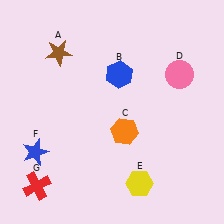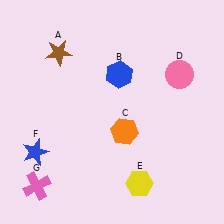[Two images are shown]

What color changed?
The cross (G) changed from red in Image 1 to pink in Image 2.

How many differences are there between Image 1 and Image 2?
There is 1 difference between the two images.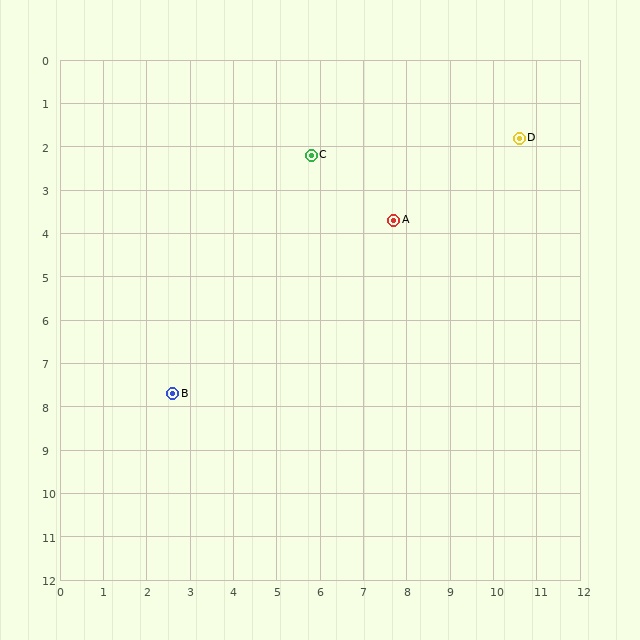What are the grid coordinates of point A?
Point A is at approximately (7.7, 3.7).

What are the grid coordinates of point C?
Point C is at approximately (5.8, 2.2).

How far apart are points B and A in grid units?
Points B and A are about 6.5 grid units apart.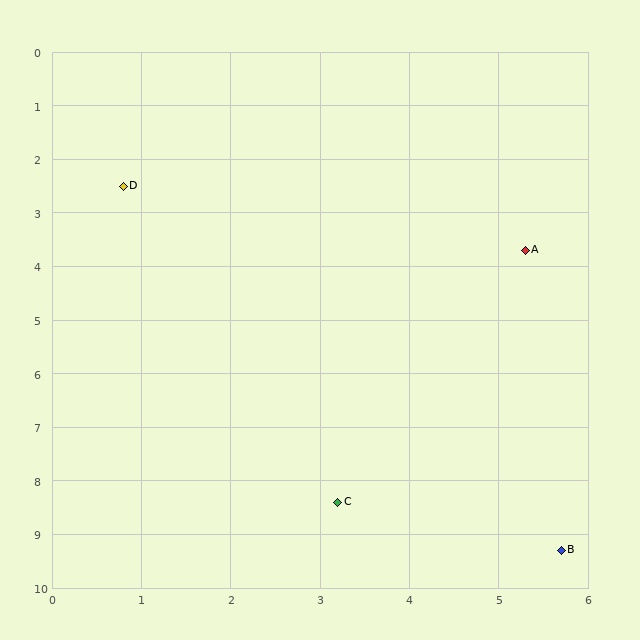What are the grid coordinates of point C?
Point C is at approximately (3.2, 8.4).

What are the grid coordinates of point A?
Point A is at approximately (5.3, 3.7).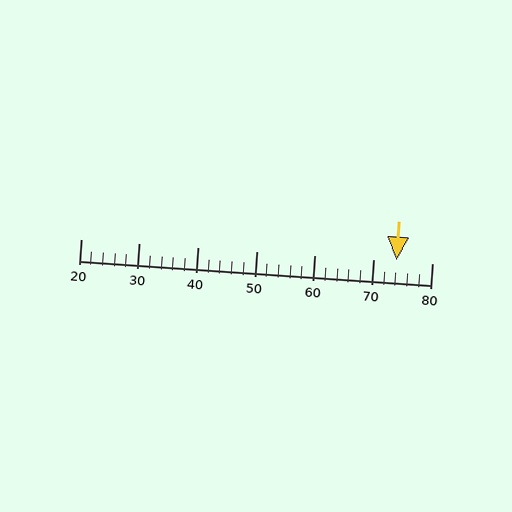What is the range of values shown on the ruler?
The ruler shows values from 20 to 80.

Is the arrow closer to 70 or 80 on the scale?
The arrow is closer to 70.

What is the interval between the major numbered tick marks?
The major tick marks are spaced 10 units apart.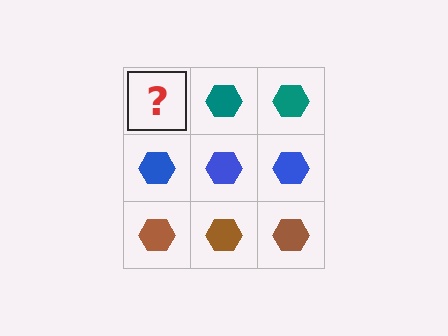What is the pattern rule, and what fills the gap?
The rule is that each row has a consistent color. The gap should be filled with a teal hexagon.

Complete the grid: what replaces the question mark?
The question mark should be replaced with a teal hexagon.